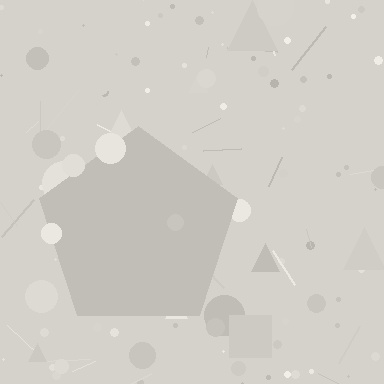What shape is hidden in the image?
A pentagon is hidden in the image.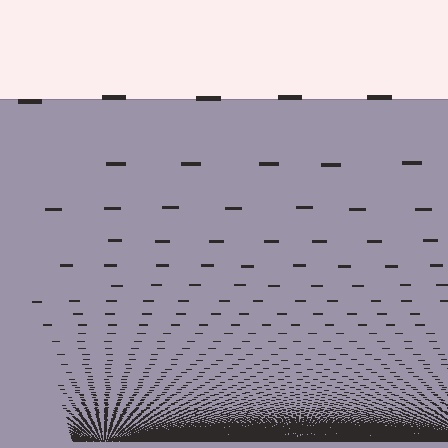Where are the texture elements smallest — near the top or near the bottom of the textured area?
Near the bottom.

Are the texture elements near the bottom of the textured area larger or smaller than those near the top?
Smaller. The gradient is inverted — elements near the bottom are smaller and denser.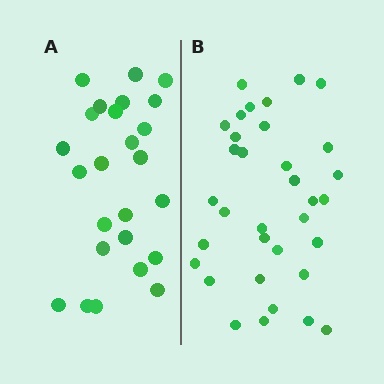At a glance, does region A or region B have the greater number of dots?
Region B (the right region) has more dots.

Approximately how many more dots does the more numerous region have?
Region B has roughly 8 or so more dots than region A.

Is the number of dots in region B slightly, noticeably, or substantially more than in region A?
Region B has noticeably more, but not dramatically so. The ratio is roughly 1.4 to 1.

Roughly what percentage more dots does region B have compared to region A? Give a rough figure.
About 35% more.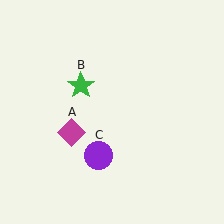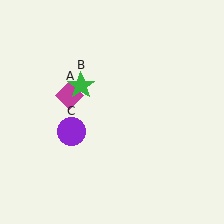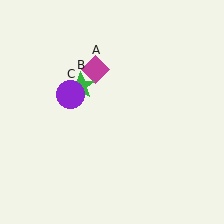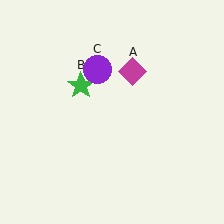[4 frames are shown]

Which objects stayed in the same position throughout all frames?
Green star (object B) remained stationary.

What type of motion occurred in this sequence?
The magenta diamond (object A), purple circle (object C) rotated clockwise around the center of the scene.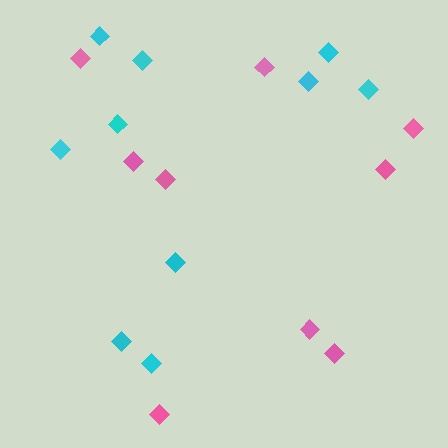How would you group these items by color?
There are 2 groups: one group of cyan diamonds (10) and one group of pink diamonds (9).